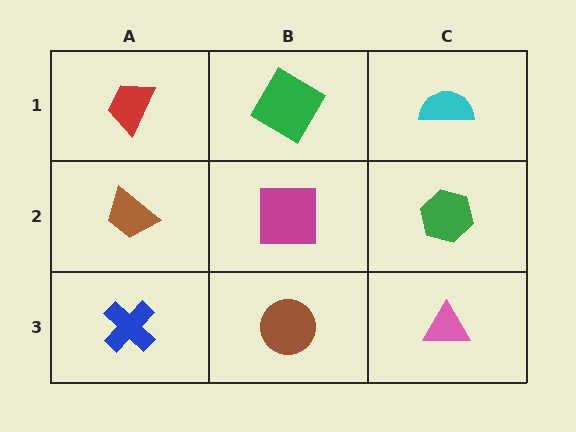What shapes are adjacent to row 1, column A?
A brown trapezoid (row 2, column A), a green diamond (row 1, column B).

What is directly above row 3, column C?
A green hexagon.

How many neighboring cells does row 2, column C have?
3.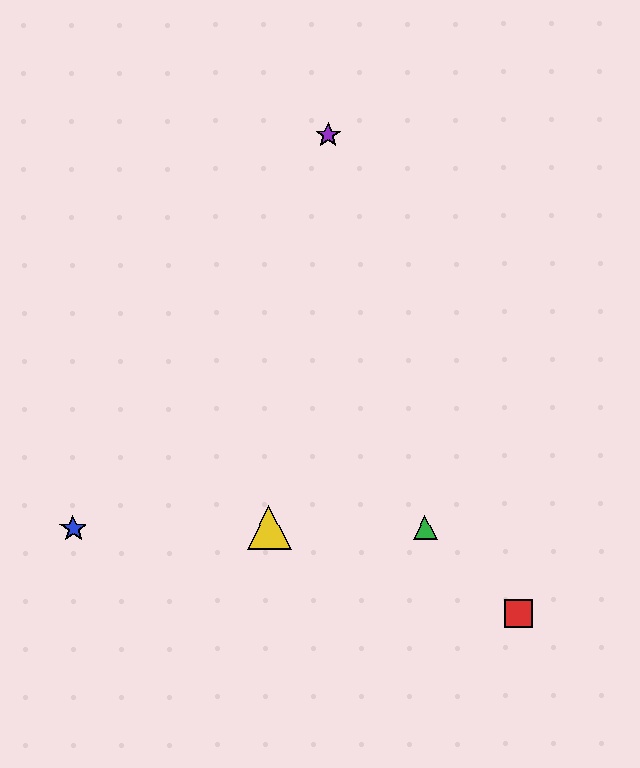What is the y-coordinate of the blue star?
The blue star is at y≈528.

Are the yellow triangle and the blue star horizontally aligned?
Yes, both are at y≈528.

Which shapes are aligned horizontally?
The blue star, the green triangle, the yellow triangle are aligned horizontally.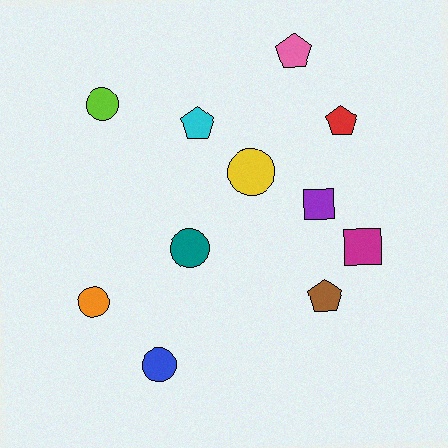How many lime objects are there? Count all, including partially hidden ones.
There is 1 lime object.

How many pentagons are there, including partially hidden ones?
There are 4 pentagons.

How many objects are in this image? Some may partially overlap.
There are 11 objects.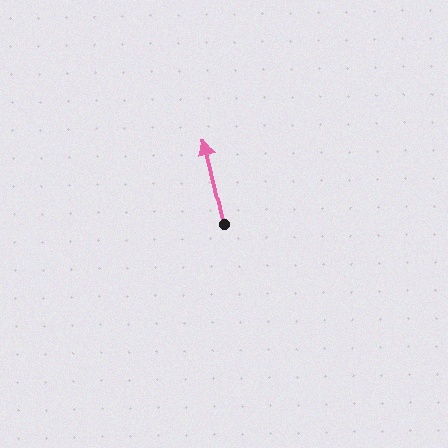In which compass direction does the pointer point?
North.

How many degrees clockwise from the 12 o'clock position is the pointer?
Approximately 347 degrees.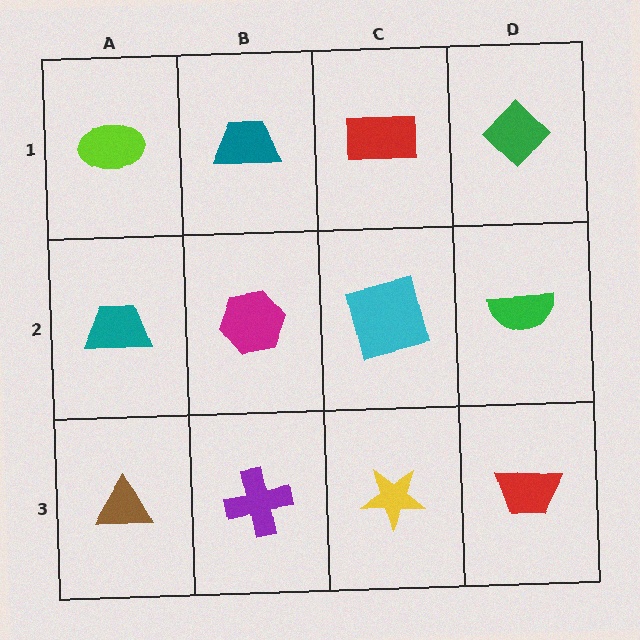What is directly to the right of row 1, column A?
A teal trapezoid.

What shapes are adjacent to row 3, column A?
A teal trapezoid (row 2, column A), a purple cross (row 3, column B).